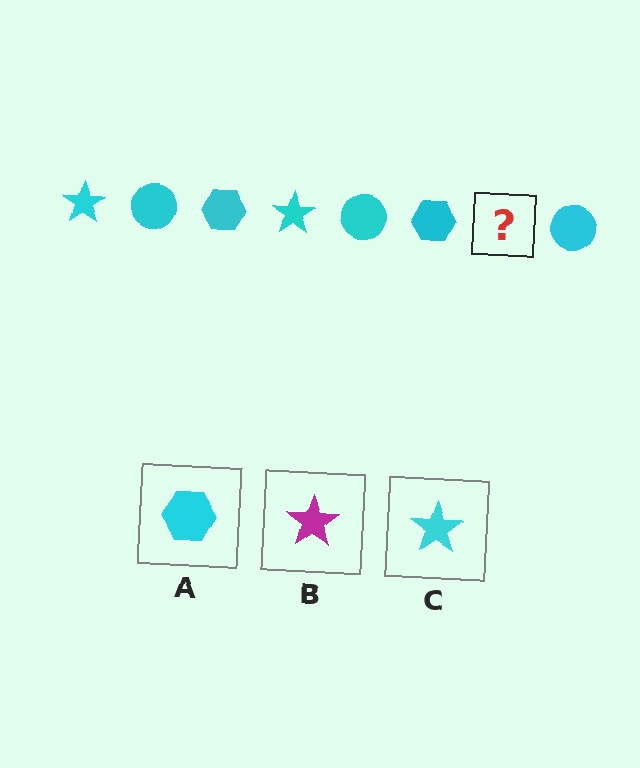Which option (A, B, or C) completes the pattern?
C.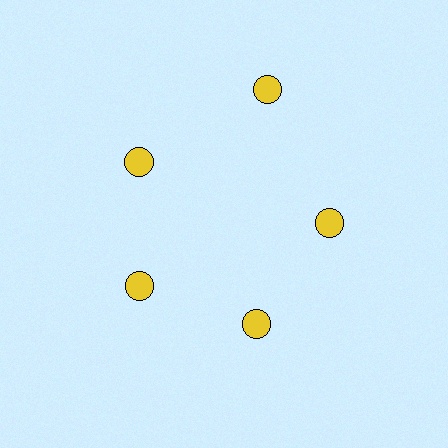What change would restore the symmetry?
The symmetry would be restored by moving it inward, back onto the ring so that all 5 circles sit at equal angles and equal distance from the center.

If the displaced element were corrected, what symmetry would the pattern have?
It would have 5-fold rotational symmetry — the pattern would map onto itself every 72 degrees.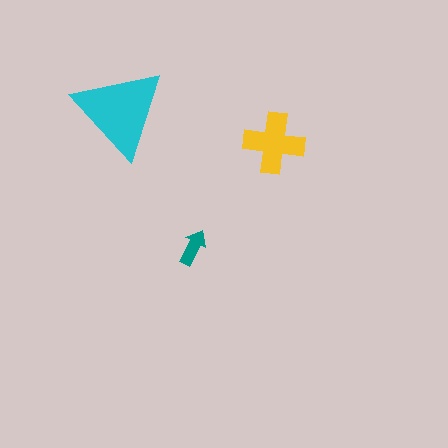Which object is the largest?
The cyan triangle.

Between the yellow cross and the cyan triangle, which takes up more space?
The cyan triangle.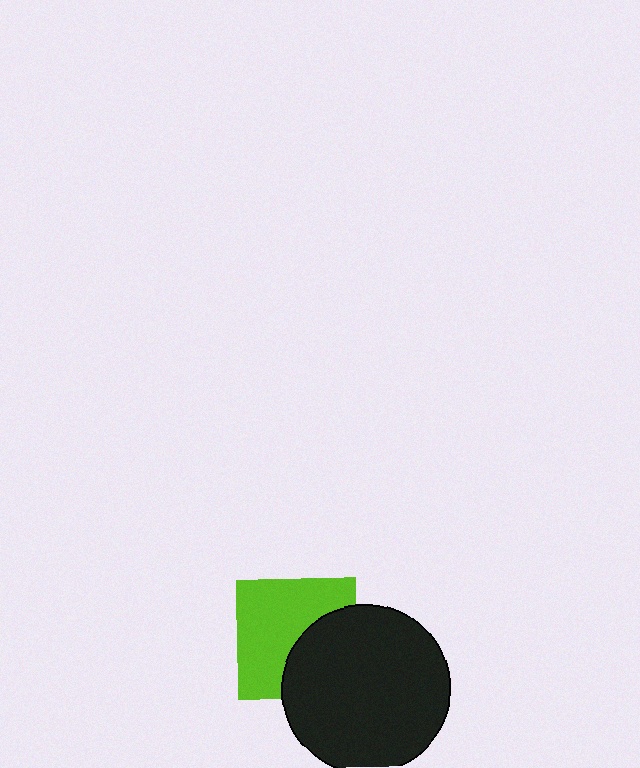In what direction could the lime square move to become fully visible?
The lime square could move left. That would shift it out from behind the black circle entirely.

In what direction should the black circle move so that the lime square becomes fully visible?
The black circle should move right. That is the shortest direction to clear the overlap and leave the lime square fully visible.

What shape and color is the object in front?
The object in front is a black circle.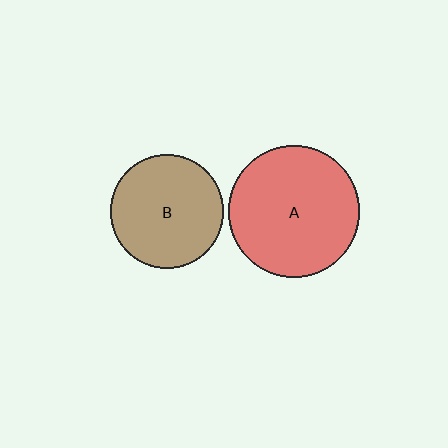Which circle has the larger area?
Circle A (red).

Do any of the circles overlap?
No, none of the circles overlap.